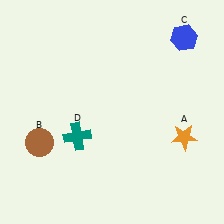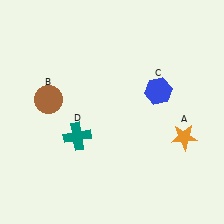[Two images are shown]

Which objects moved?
The objects that moved are: the brown circle (B), the blue hexagon (C).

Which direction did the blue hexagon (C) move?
The blue hexagon (C) moved down.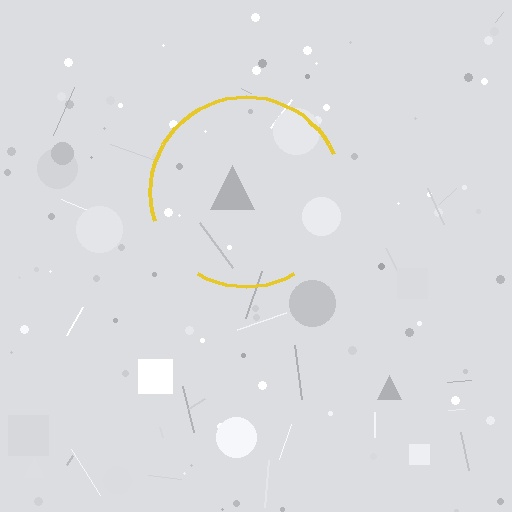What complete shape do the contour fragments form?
The contour fragments form a circle.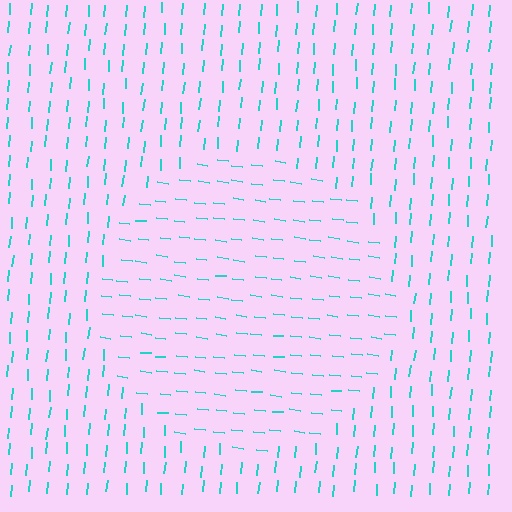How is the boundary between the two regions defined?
The boundary is defined purely by a change in line orientation (approximately 88 degrees difference). All lines are the same color and thickness.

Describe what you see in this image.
The image is filled with small cyan line segments. A circle region in the image has lines oriented differently from the surrounding lines, creating a visible texture boundary.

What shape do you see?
I see a circle.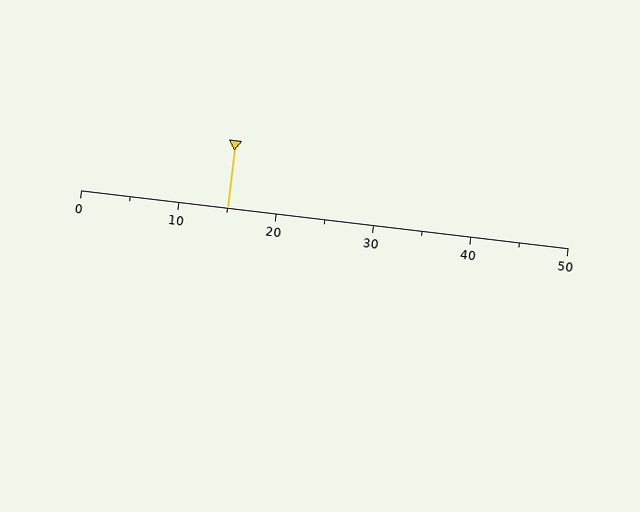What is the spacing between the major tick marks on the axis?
The major ticks are spaced 10 apart.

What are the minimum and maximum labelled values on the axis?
The axis runs from 0 to 50.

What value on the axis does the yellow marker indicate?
The marker indicates approximately 15.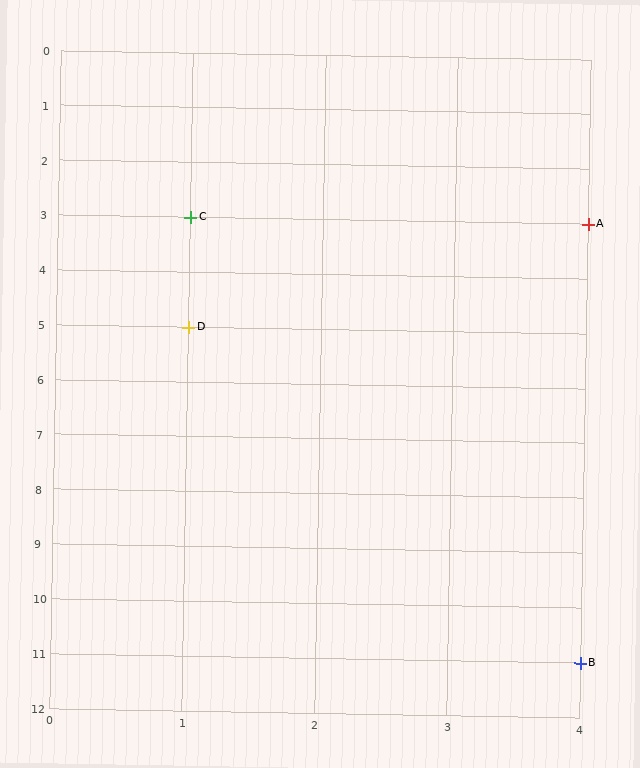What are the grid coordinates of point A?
Point A is at grid coordinates (4, 3).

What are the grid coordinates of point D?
Point D is at grid coordinates (1, 5).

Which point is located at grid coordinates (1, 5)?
Point D is at (1, 5).